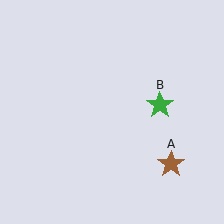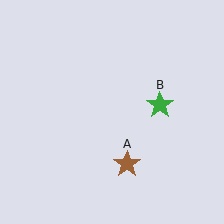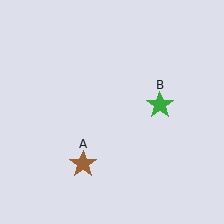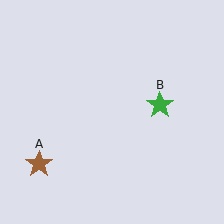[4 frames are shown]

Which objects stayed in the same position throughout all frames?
Green star (object B) remained stationary.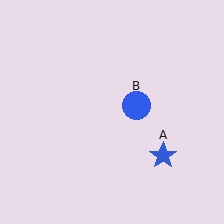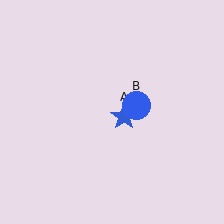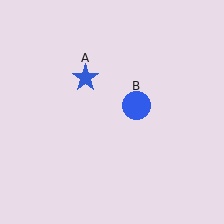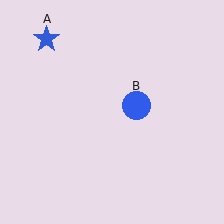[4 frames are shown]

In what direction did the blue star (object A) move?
The blue star (object A) moved up and to the left.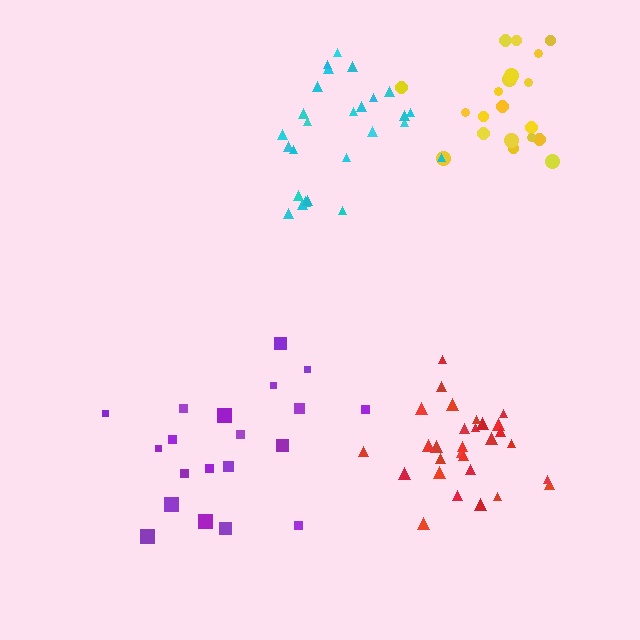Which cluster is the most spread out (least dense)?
Purple.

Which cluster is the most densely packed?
Red.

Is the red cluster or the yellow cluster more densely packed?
Red.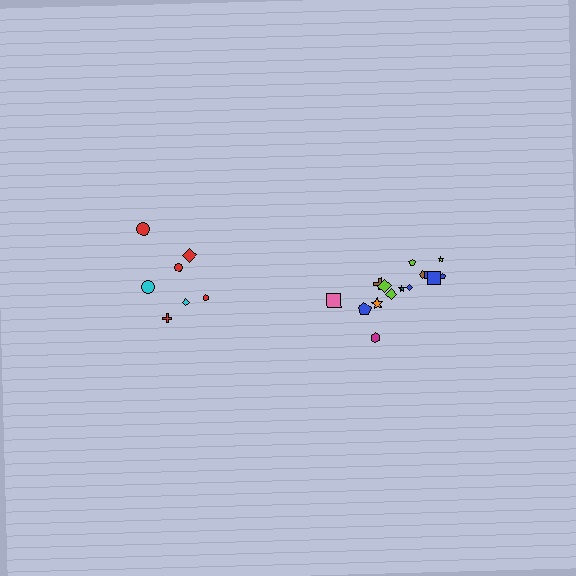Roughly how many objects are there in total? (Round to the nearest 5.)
Roughly 20 objects in total.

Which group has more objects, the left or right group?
The right group.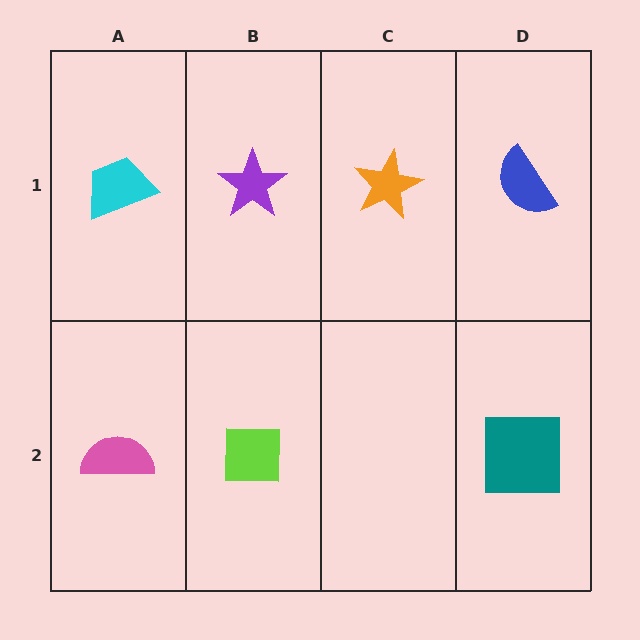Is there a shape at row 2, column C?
No, that cell is empty.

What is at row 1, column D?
A blue semicircle.